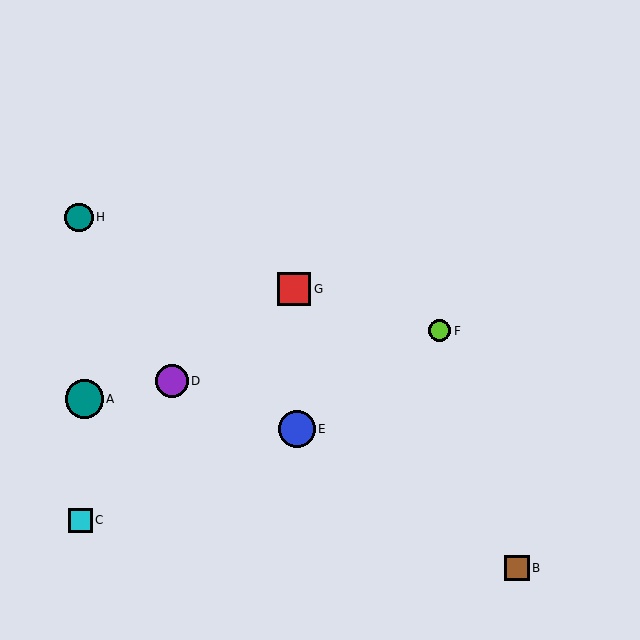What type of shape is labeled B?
Shape B is a brown square.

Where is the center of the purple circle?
The center of the purple circle is at (172, 381).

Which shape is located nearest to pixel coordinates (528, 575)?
The brown square (labeled B) at (517, 568) is nearest to that location.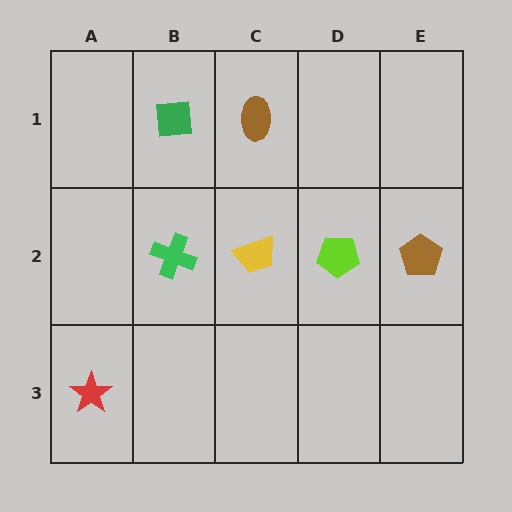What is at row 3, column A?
A red star.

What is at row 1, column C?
A brown ellipse.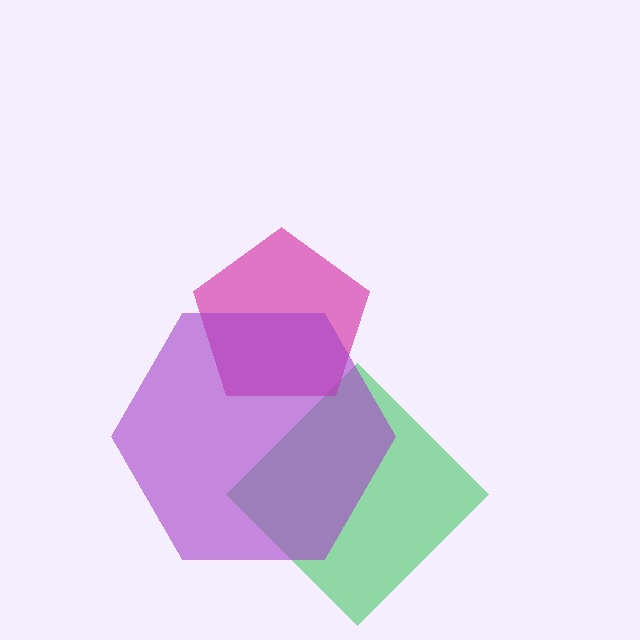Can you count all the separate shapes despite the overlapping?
Yes, there are 3 separate shapes.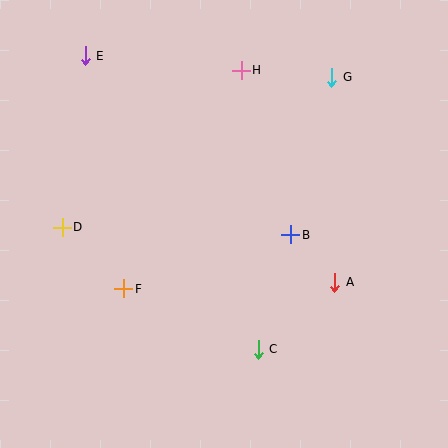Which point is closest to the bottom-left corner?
Point F is closest to the bottom-left corner.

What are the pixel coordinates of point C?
Point C is at (258, 349).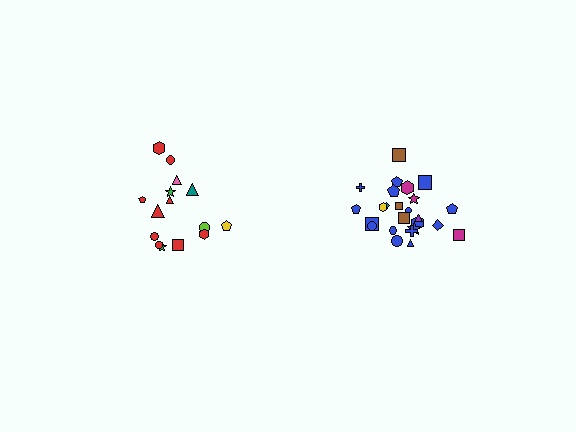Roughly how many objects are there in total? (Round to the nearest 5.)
Roughly 40 objects in total.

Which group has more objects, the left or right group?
The right group.